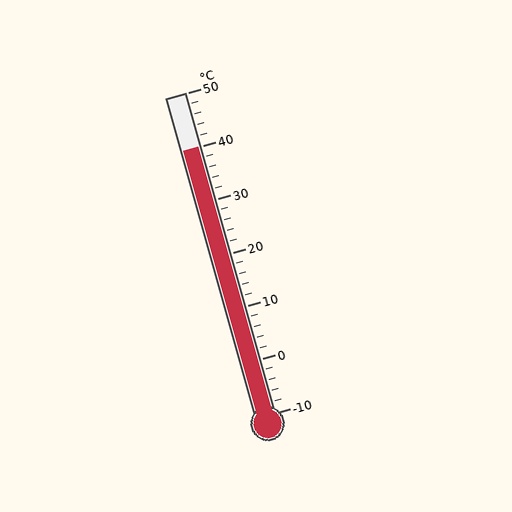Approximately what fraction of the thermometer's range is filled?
The thermometer is filled to approximately 85% of its range.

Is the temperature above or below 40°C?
The temperature is at 40°C.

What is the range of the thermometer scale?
The thermometer scale ranges from -10°C to 50°C.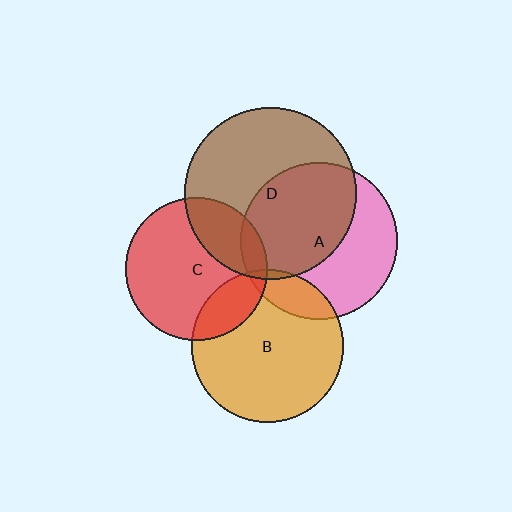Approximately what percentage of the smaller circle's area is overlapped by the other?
Approximately 55%.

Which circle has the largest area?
Circle D (brown).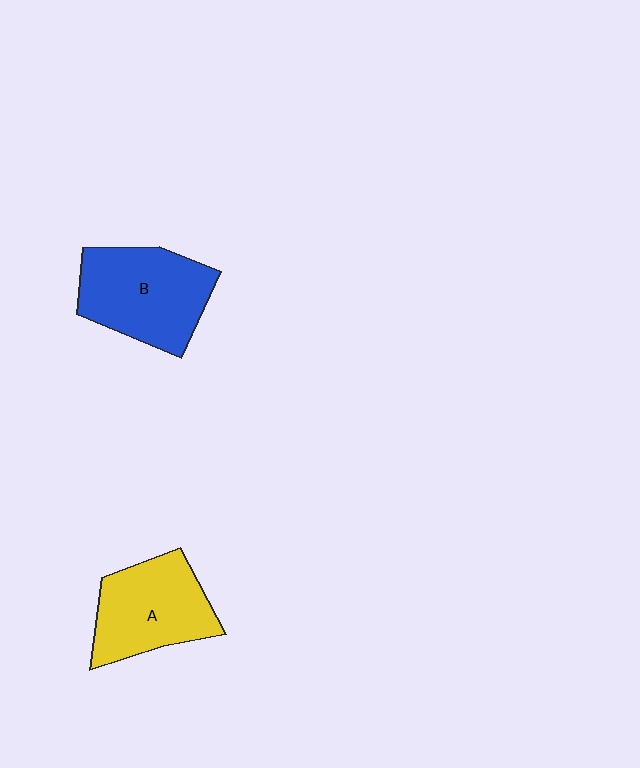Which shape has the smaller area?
Shape A (yellow).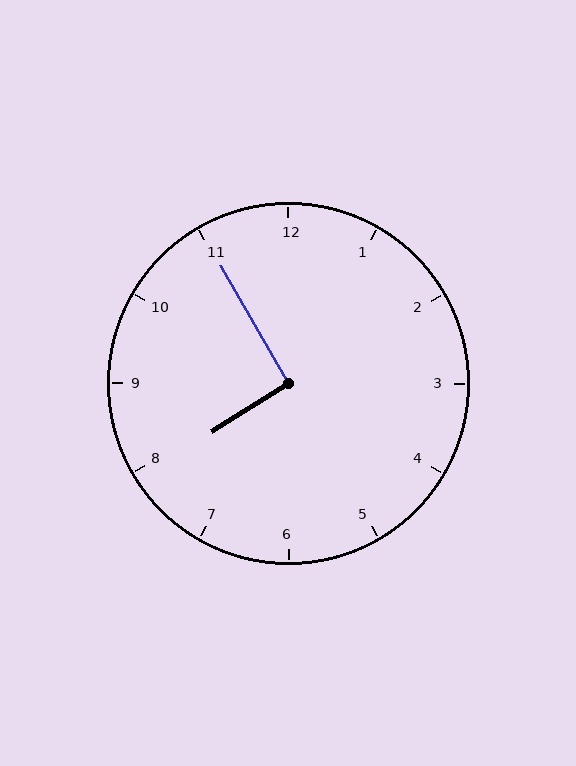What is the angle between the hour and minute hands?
Approximately 92 degrees.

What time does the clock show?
7:55.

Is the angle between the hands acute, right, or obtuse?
It is right.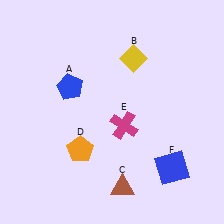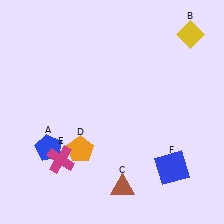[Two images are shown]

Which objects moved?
The objects that moved are: the blue pentagon (A), the yellow diamond (B), the magenta cross (E).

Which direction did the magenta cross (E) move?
The magenta cross (E) moved left.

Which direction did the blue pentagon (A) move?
The blue pentagon (A) moved down.